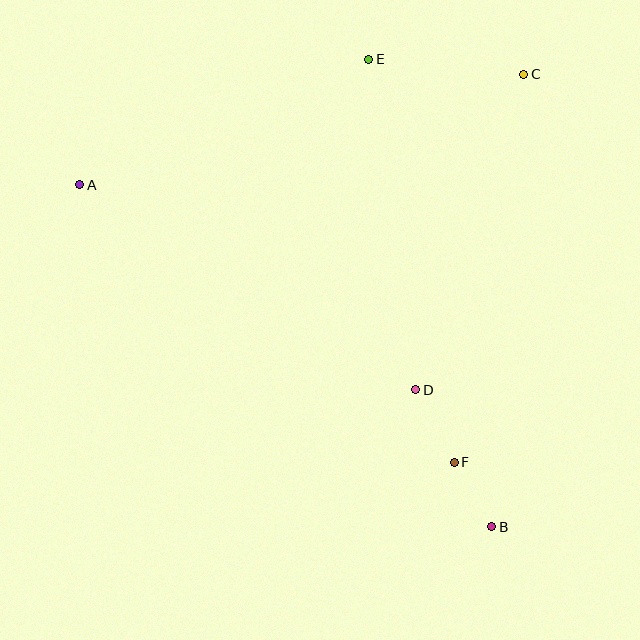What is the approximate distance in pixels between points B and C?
The distance between B and C is approximately 454 pixels.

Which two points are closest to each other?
Points B and F are closest to each other.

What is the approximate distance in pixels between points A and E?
The distance between A and E is approximately 315 pixels.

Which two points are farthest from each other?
Points A and B are farthest from each other.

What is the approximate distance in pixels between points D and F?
The distance between D and F is approximately 82 pixels.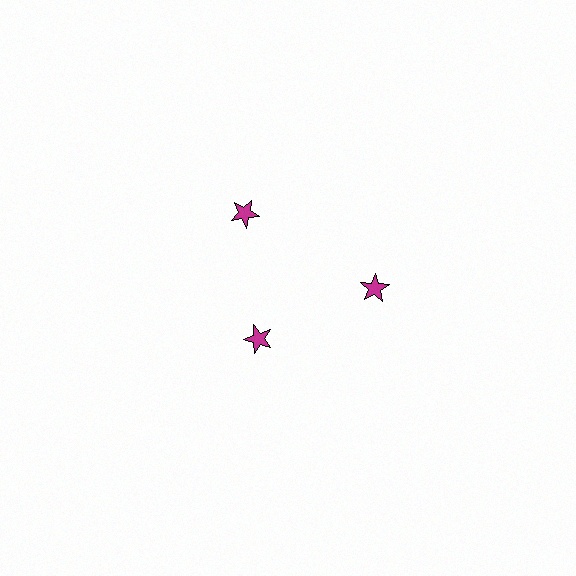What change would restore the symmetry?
The symmetry would be restored by moving it outward, back onto the ring so that all 3 stars sit at equal angles and equal distance from the center.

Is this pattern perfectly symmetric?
No. The 3 magenta stars are arranged in a ring, but one element near the 7 o'clock position is pulled inward toward the center, breaking the 3-fold rotational symmetry.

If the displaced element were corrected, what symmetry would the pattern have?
It would have 3-fold rotational symmetry — the pattern would map onto itself every 120 degrees.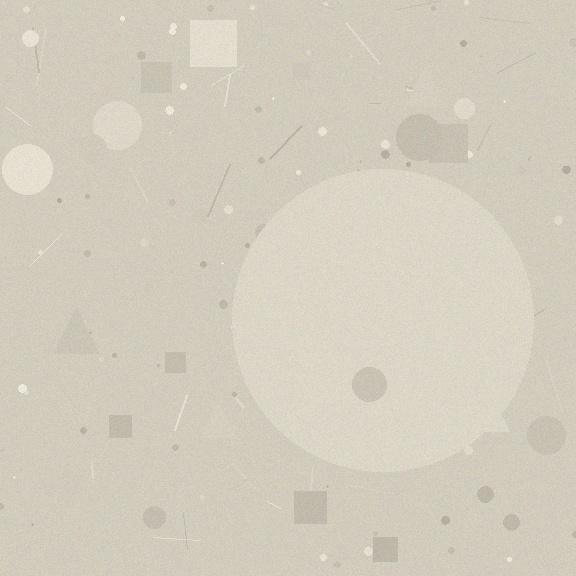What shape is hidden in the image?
A circle is hidden in the image.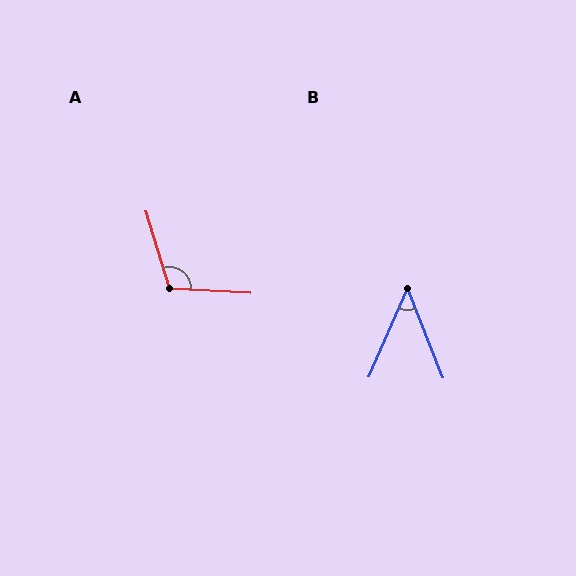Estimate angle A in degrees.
Approximately 110 degrees.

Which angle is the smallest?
B, at approximately 45 degrees.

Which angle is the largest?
A, at approximately 110 degrees.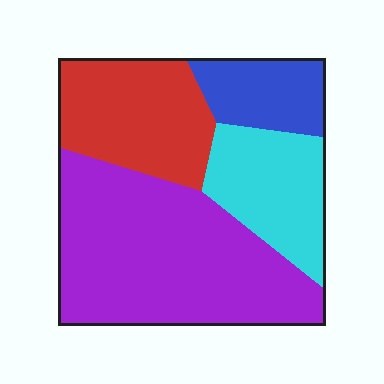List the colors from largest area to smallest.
From largest to smallest: purple, red, cyan, blue.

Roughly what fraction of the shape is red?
Red covers 23% of the shape.